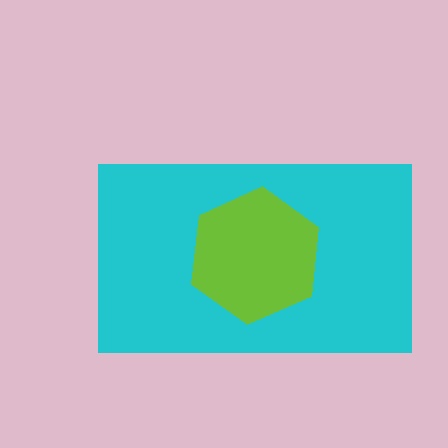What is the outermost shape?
The cyan rectangle.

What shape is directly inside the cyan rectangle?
The lime hexagon.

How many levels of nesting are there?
2.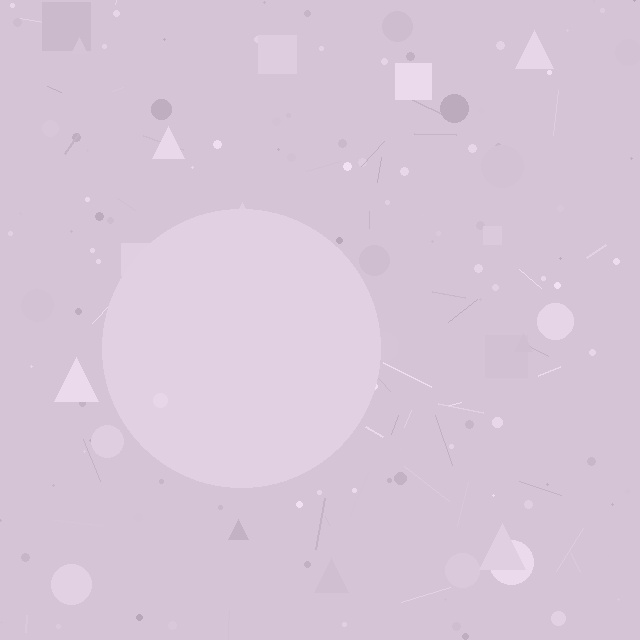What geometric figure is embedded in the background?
A circle is embedded in the background.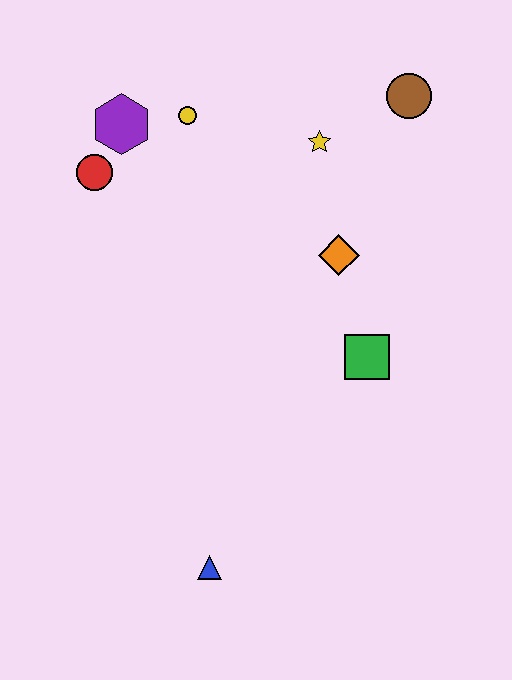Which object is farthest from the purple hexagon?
The blue triangle is farthest from the purple hexagon.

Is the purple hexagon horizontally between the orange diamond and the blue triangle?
No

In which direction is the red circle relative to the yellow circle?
The red circle is to the left of the yellow circle.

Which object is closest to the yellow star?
The brown circle is closest to the yellow star.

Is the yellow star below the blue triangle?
No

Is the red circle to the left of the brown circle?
Yes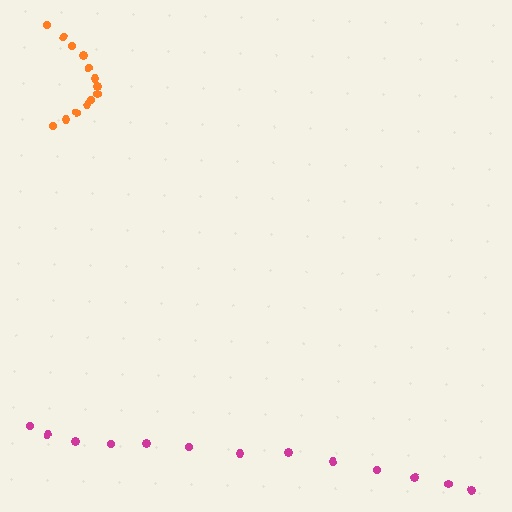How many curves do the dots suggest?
There are 2 distinct paths.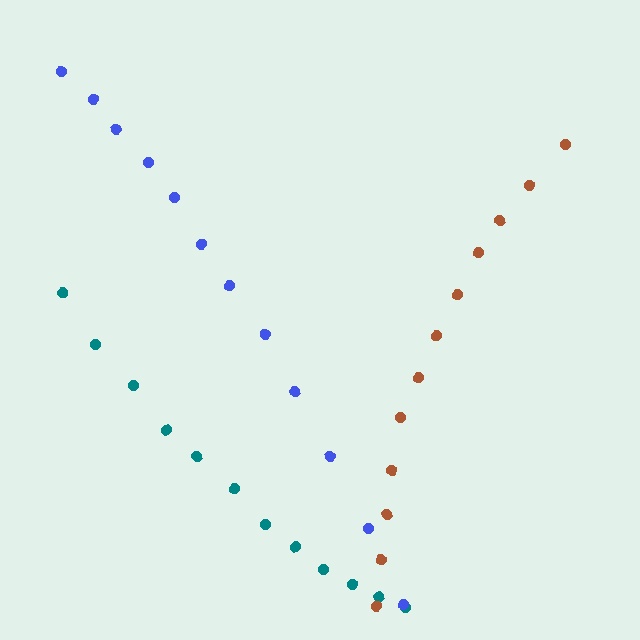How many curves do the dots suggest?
There are 3 distinct paths.